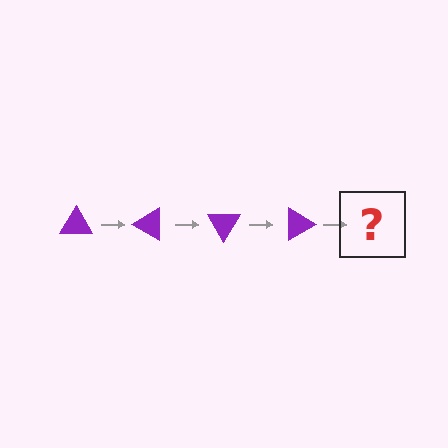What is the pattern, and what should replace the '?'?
The pattern is that the triangle rotates 30 degrees each step. The '?' should be a purple triangle rotated 120 degrees.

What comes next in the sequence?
The next element should be a purple triangle rotated 120 degrees.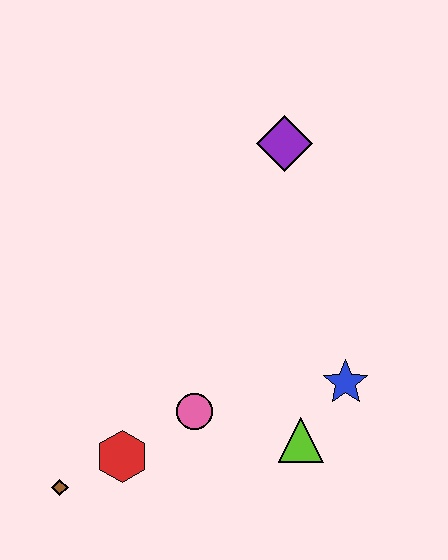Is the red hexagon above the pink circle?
No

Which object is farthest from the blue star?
The brown diamond is farthest from the blue star.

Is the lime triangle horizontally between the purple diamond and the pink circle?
No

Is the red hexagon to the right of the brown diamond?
Yes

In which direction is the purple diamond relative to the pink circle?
The purple diamond is above the pink circle.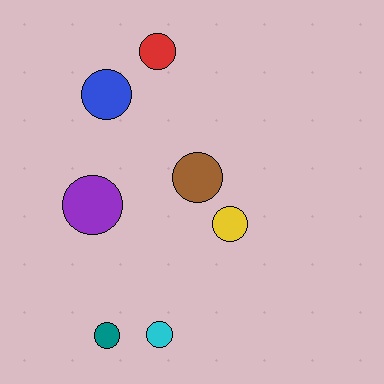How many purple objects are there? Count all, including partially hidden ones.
There is 1 purple object.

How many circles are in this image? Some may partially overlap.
There are 7 circles.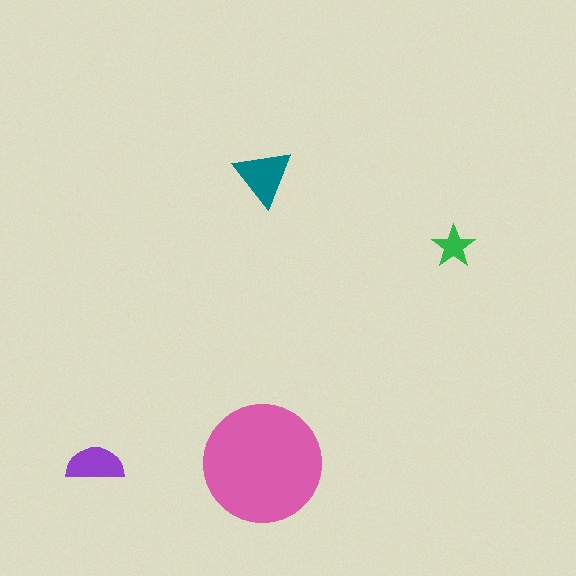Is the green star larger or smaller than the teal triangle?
Smaller.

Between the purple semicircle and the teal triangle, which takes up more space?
The teal triangle.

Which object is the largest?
The pink circle.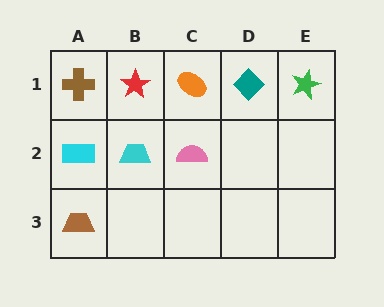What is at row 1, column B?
A red star.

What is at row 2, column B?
A cyan trapezoid.